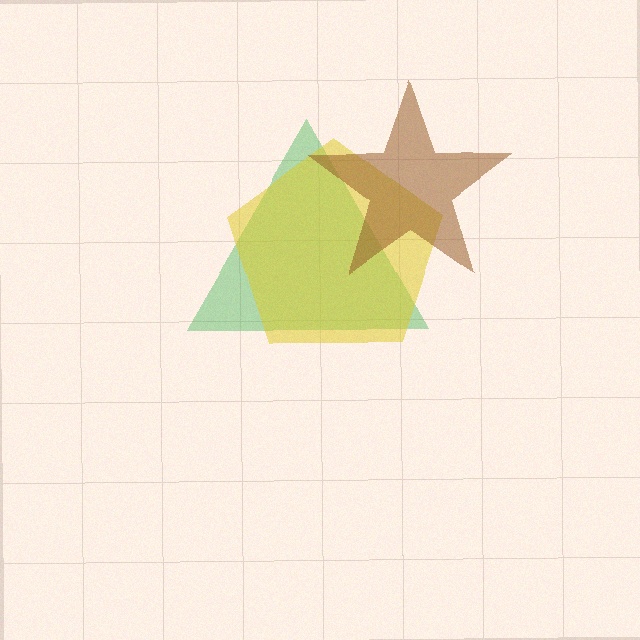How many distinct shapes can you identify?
There are 3 distinct shapes: a green triangle, a yellow pentagon, a brown star.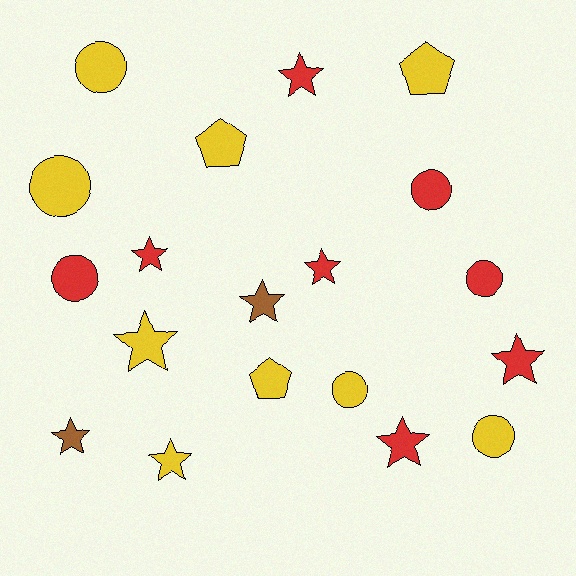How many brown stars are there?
There are 2 brown stars.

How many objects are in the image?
There are 19 objects.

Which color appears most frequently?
Yellow, with 9 objects.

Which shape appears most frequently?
Star, with 9 objects.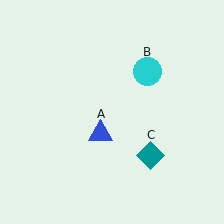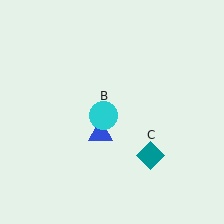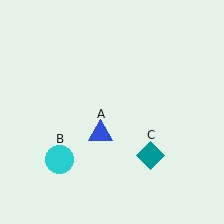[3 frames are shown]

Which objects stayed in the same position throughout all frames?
Blue triangle (object A) and teal diamond (object C) remained stationary.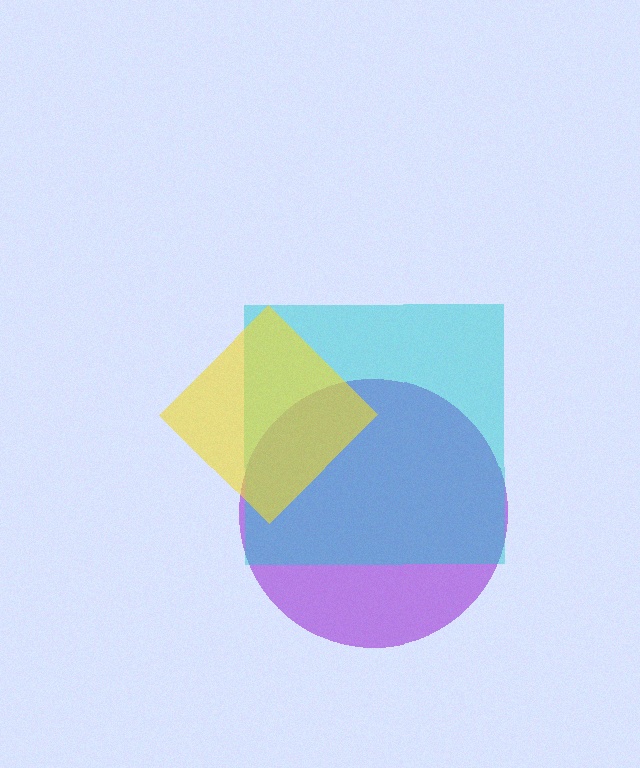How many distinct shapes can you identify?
There are 3 distinct shapes: a purple circle, a cyan square, a yellow diamond.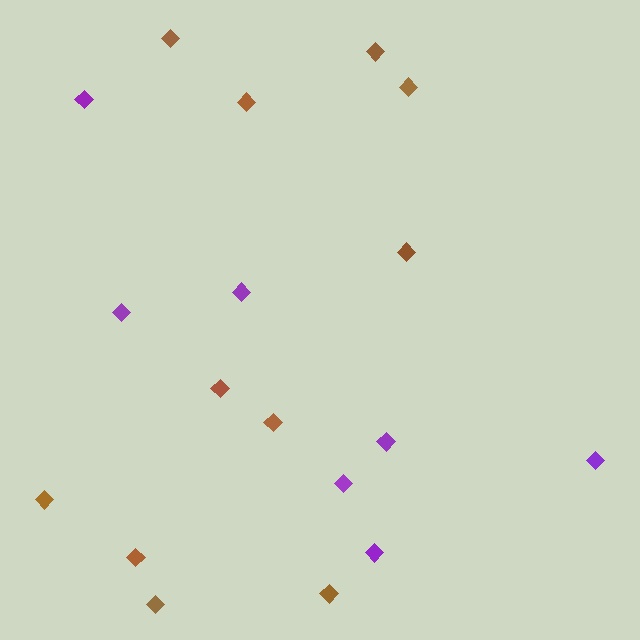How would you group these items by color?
There are 2 groups: one group of purple diamonds (7) and one group of brown diamonds (11).